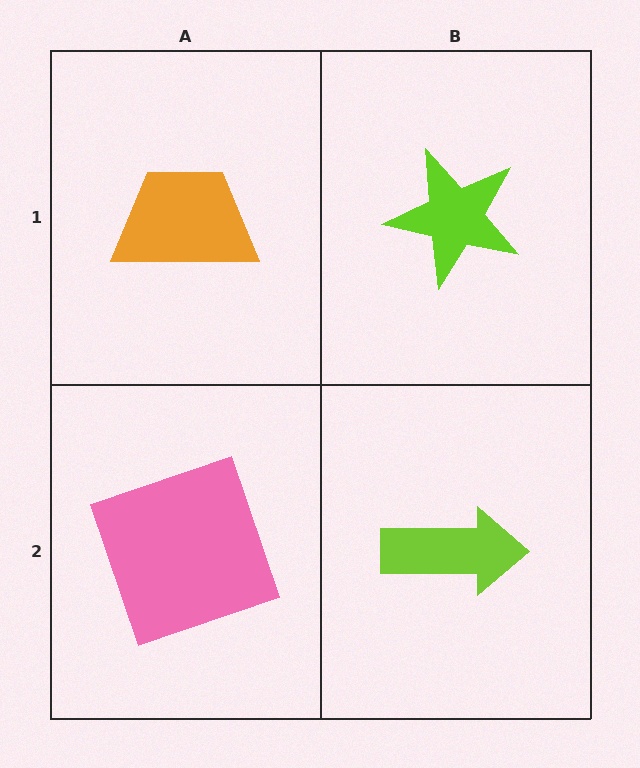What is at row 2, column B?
A lime arrow.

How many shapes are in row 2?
2 shapes.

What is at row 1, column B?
A lime star.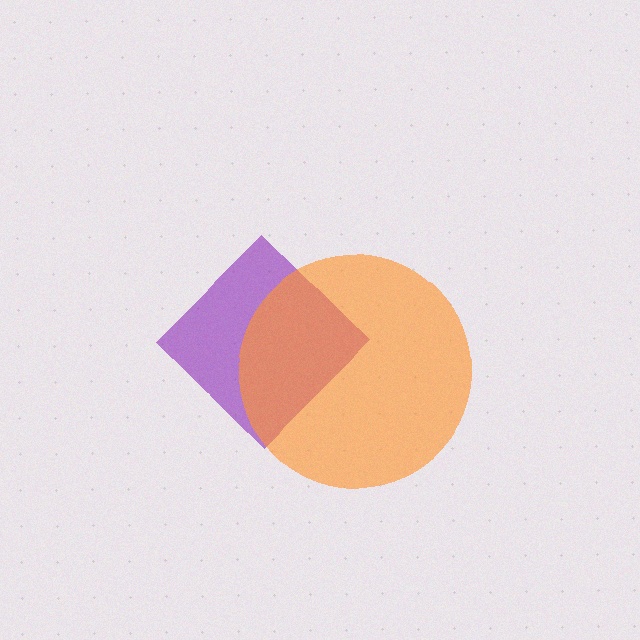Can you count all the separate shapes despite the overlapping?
Yes, there are 2 separate shapes.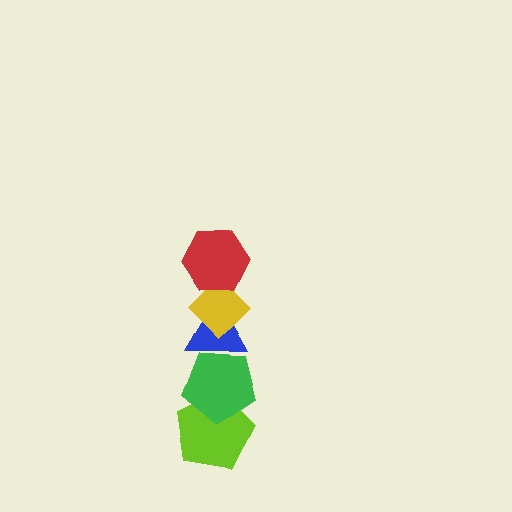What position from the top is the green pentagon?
The green pentagon is 4th from the top.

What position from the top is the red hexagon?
The red hexagon is 1st from the top.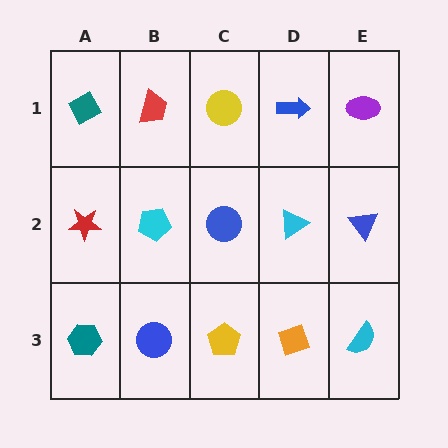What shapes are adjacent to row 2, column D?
A blue arrow (row 1, column D), an orange diamond (row 3, column D), a blue circle (row 2, column C), a blue triangle (row 2, column E).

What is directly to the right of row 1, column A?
A red trapezoid.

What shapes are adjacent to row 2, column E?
A purple ellipse (row 1, column E), a cyan semicircle (row 3, column E), a cyan triangle (row 2, column D).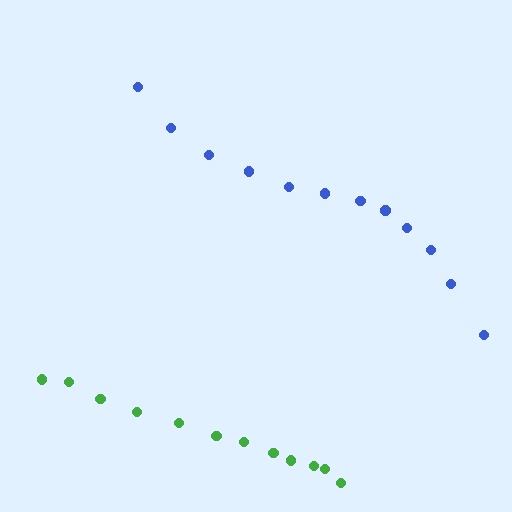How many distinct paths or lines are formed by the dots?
There are 2 distinct paths.